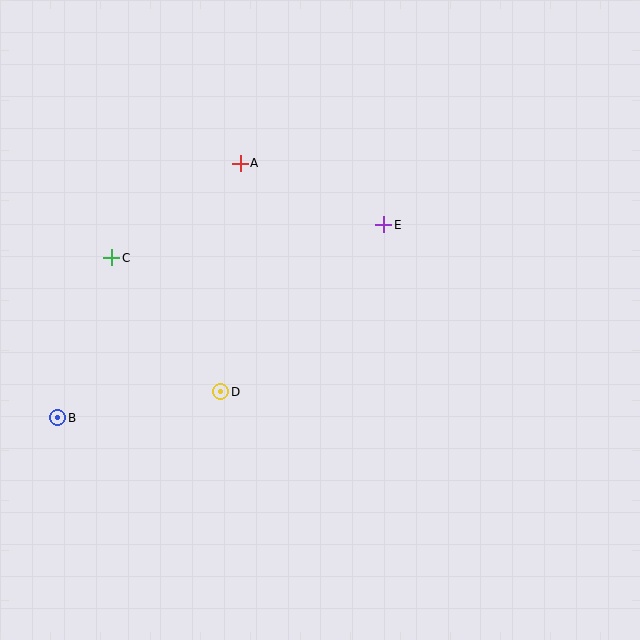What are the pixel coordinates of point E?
Point E is at (384, 225).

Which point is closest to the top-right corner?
Point E is closest to the top-right corner.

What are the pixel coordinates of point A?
Point A is at (240, 163).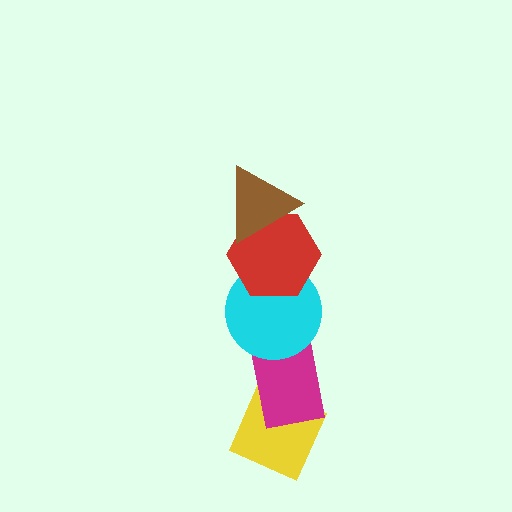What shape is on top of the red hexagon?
The brown triangle is on top of the red hexagon.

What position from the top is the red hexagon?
The red hexagon is 2nd from the top.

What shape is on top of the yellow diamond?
The magenta rectangle is on top of the yellow diamond.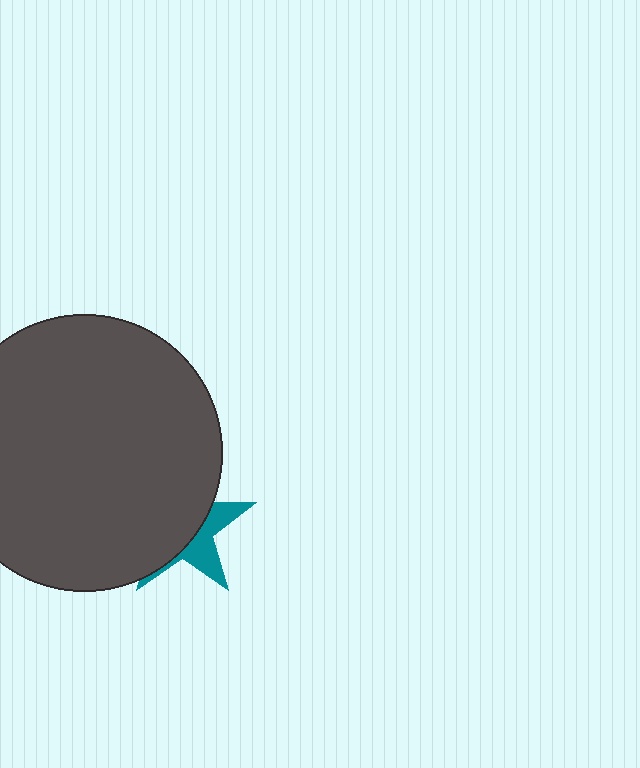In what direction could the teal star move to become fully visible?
The teal star could move right. That would shift it out from behind the dark gray circle entirely.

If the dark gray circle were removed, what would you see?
You would see the complete teal star.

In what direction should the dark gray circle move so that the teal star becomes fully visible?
The dark gray circle should move left. That is the shortest direction to clear the overlap and leave the teal star fully visible.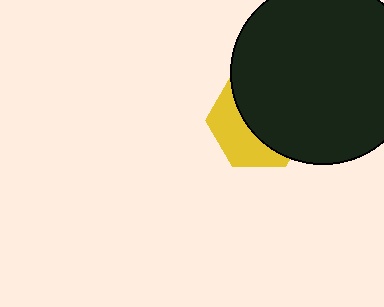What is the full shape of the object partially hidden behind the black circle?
The partially hidden object is a yellow hexagon.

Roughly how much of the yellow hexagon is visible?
A small part of it is visible (roughly 39%).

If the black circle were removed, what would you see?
You would see the complete yellow hexagon.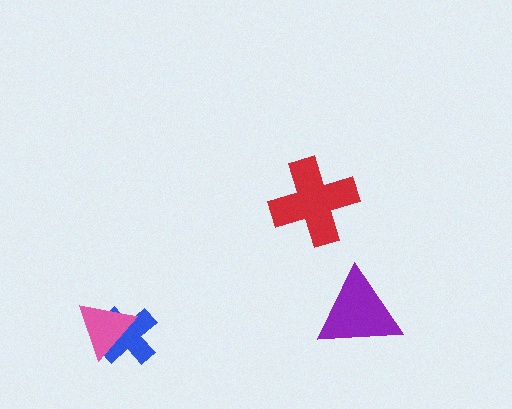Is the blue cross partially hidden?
Yes, it is partially covered by another shape.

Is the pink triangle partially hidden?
No, no other shape covers it.